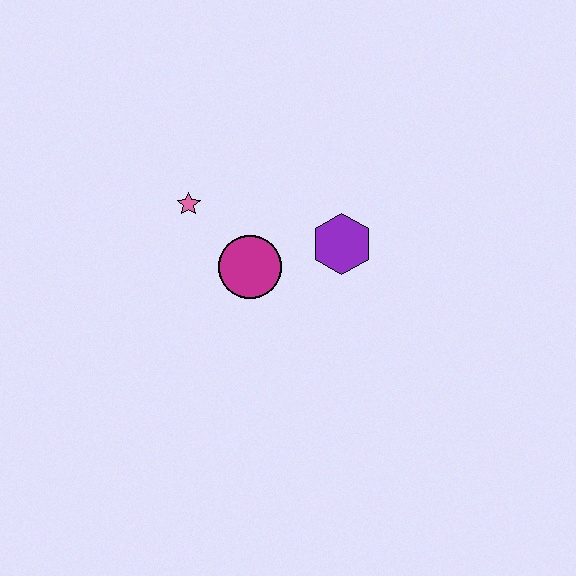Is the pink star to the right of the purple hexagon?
No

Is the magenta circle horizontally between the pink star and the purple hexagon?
Yes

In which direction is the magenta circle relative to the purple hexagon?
The magenta circle is to the left of the purple hexagon.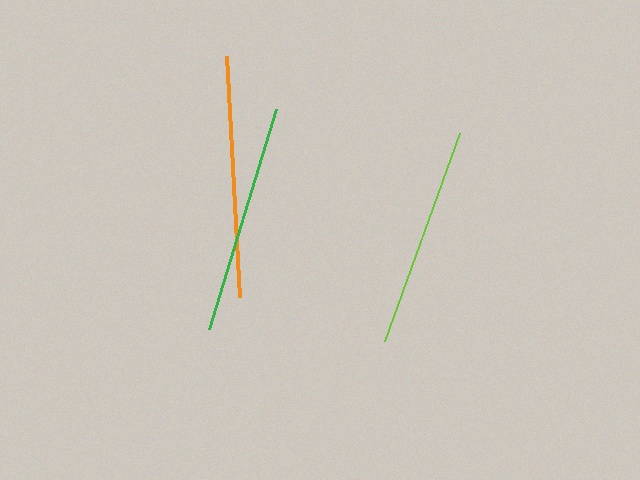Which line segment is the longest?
The orange line is the longest at approximately 242 pixels.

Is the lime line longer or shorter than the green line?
The green line is longer than the lime line.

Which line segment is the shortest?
The lime line is the shortest at approximately 222 pixels.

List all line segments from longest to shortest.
From longest to shortest: orange, green, lime.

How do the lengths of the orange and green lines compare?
The orange and green lines are approximately the same length.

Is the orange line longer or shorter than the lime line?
The orange line is longer than the lime line.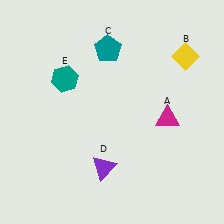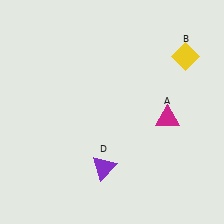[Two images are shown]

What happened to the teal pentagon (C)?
The teal pentagon (C) was removed in Image 2. It was in the top-left area of Image 1.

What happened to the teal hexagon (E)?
The teal hexagon (E) was removed in Image 2. It was in the top-left area of Image 1.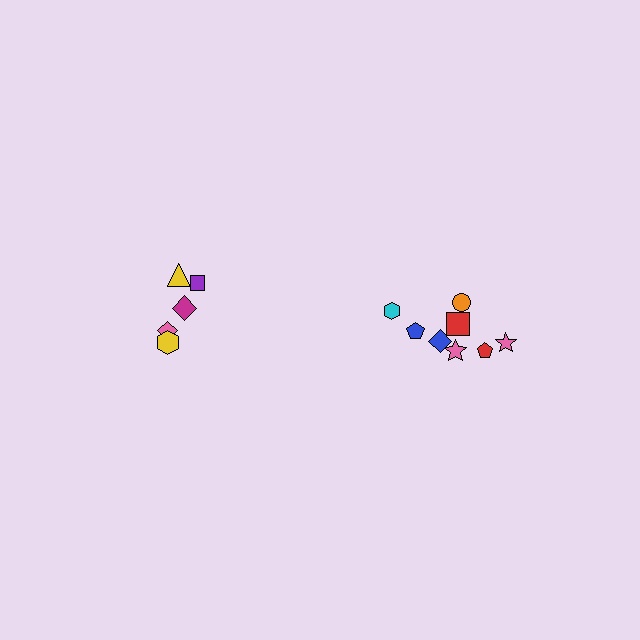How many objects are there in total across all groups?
There are 13 objects.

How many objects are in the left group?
There are 5 objects.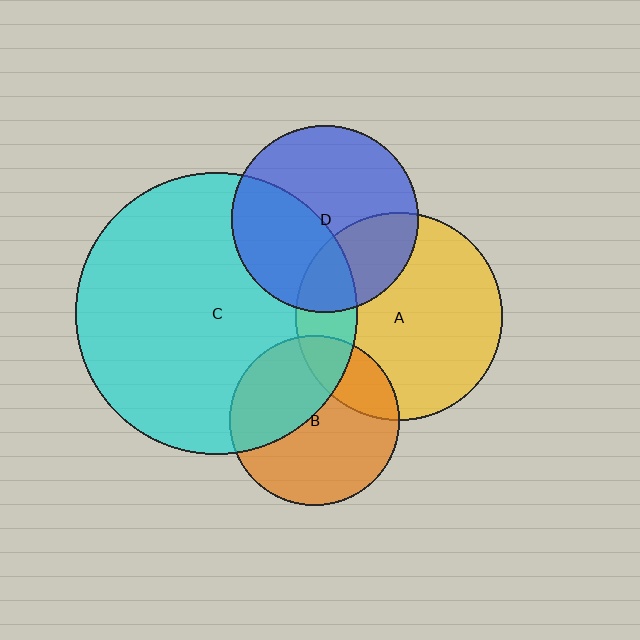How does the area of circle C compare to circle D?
Approximately 2.3 times.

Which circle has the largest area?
Circle C (cyan).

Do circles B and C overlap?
Yes.